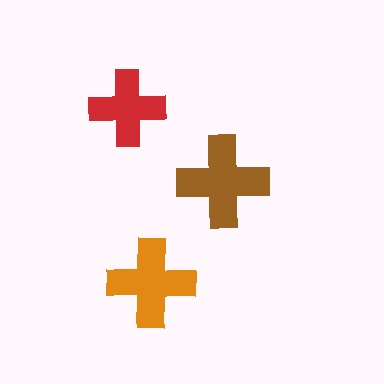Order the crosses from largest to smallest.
the brown one, the orange one, the red one.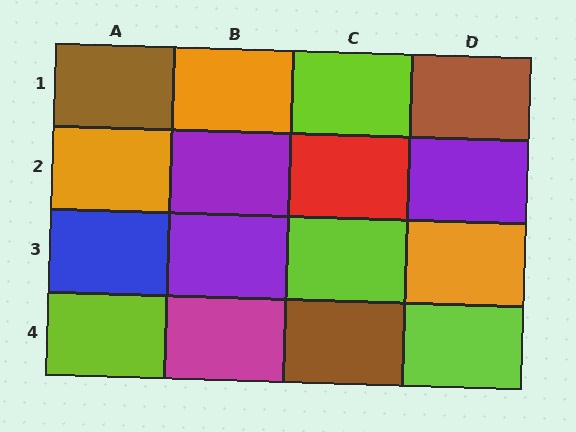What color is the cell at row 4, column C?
Brown.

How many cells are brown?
3 cells are brown.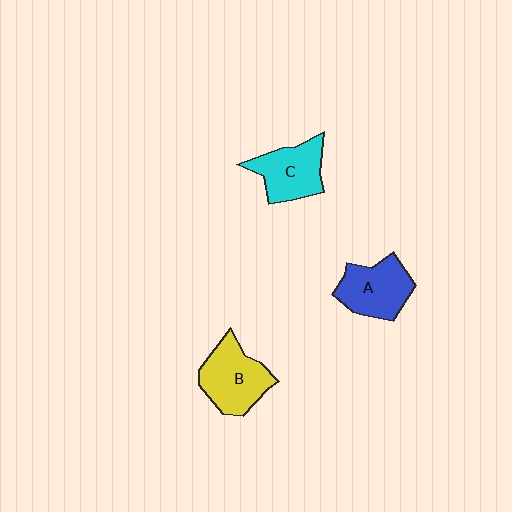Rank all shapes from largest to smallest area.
From largest to smallest: B (yellow), A (blue), C (cyan).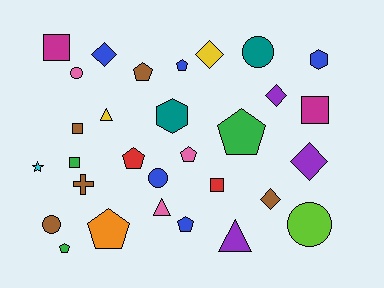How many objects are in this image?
There are 30 objects.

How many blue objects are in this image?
There are 5 blue objects.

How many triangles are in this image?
There are 3 triangles.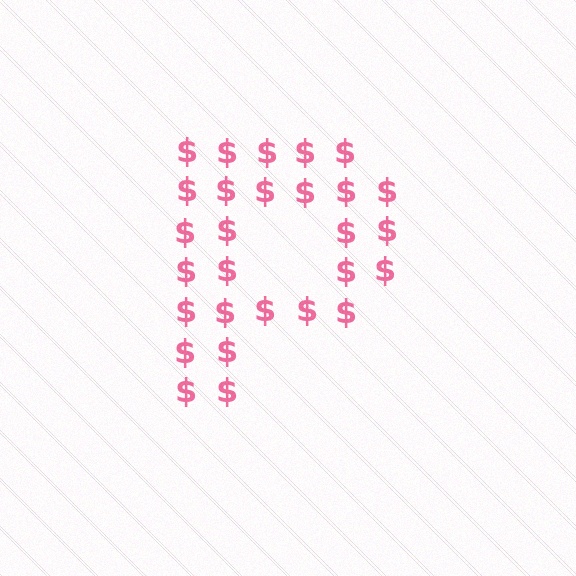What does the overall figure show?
The overall figure shows the letter P.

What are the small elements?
The small elements are dollar signs.